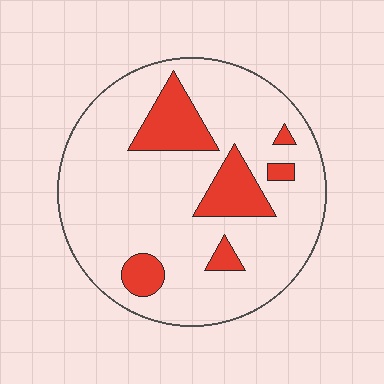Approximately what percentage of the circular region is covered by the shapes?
Approximately 20%.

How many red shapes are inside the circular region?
6.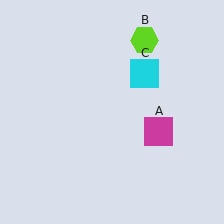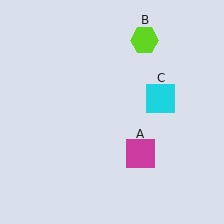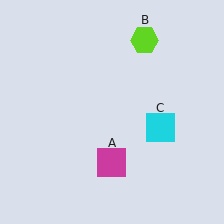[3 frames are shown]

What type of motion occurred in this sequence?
The magenta square (object A), cyan square (object C) rotated clockwise around the center of the scene.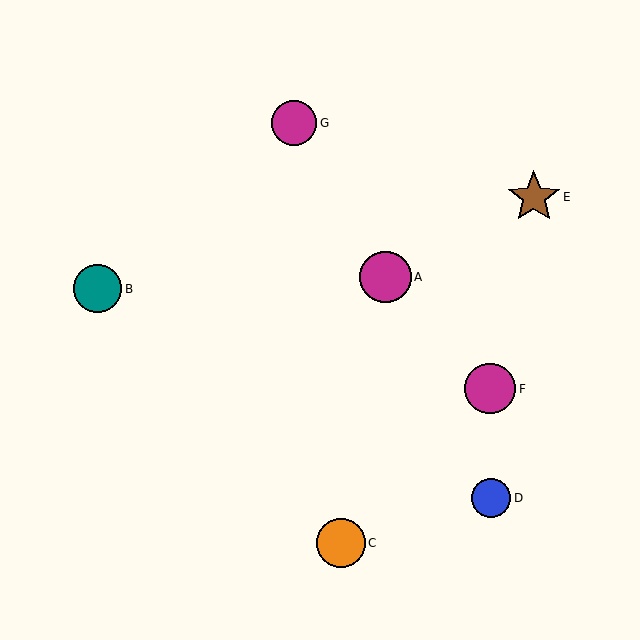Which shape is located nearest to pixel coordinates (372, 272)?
The magenta circle (labeled A) at (385, 277) is nearest to that location.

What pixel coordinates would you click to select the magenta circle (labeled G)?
Click at (294, 123) to select the magenta circle G.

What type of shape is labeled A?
Shape A is a magenta circle.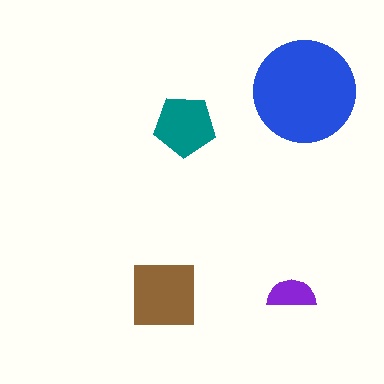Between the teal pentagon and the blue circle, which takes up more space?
The blue circle.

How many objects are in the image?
There are 4 objects in the image.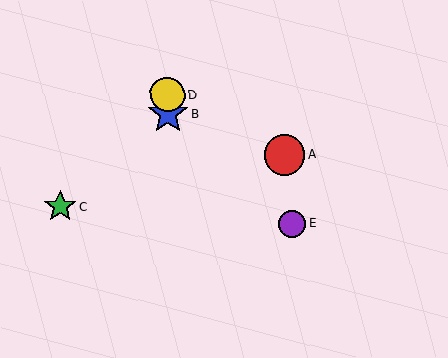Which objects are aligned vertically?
Objects B, D are aligned vertically.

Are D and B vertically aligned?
Yes, both are at x≈167.